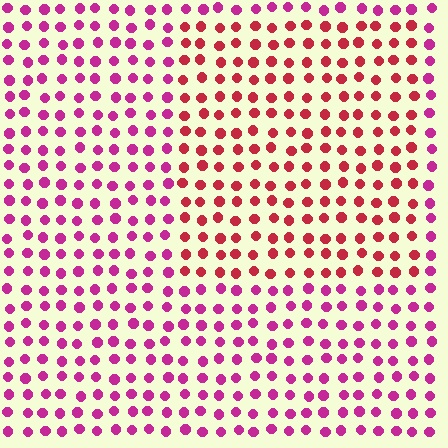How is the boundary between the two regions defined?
The boundary is defined purely by a slight shift in hue (about 34 degrees). Spacing, size, and orientation are identical on both sides.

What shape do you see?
I see a rectangle.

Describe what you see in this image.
The image is filled with small magenta elements in a uniform arrangement. A rectangle-shaped region is visible where the elements are tinted to a slightly different hue, forming a subtle color boundary.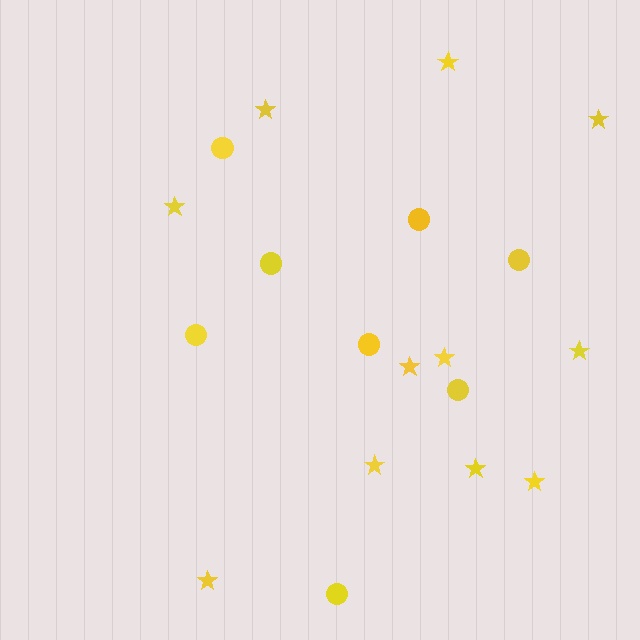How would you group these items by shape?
There are 2 groups: one group of stars (11) and one group of circles (8).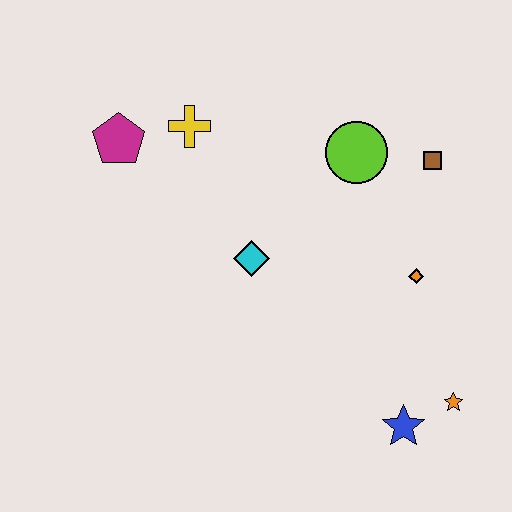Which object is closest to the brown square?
The lime circle is closest to the brown square.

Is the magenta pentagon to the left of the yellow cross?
Yes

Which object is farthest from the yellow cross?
The orange star is farthest from the yellow cross.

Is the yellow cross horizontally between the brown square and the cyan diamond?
No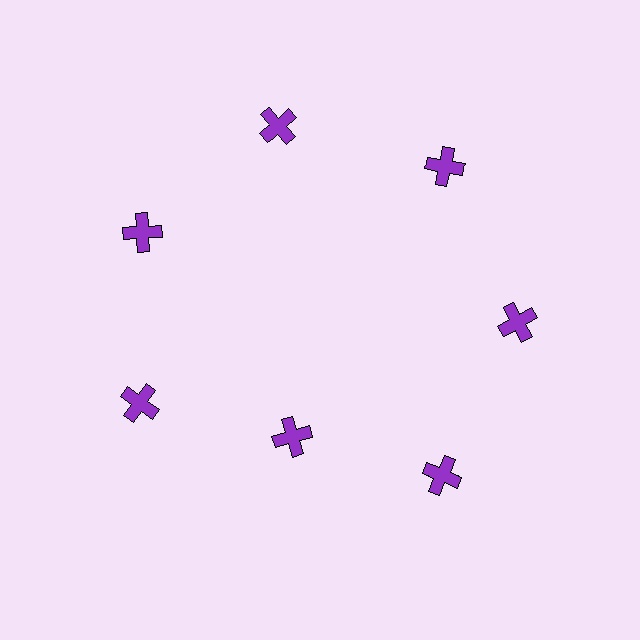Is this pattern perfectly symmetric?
No. The 7 purple crosses are arranged in a ring, but one element near the 6 o'clock position is pulled inward toward the center, breaking the 7-fold rotational symmetry.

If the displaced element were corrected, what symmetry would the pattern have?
It would have 7-fold rotational symmetry — the pattern would map onto itself every 51 degrees.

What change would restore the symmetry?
The symmetry would be restored by moving it outward, back onto the ring so that all 7 crosses sit at equal angles and equal distance from the center.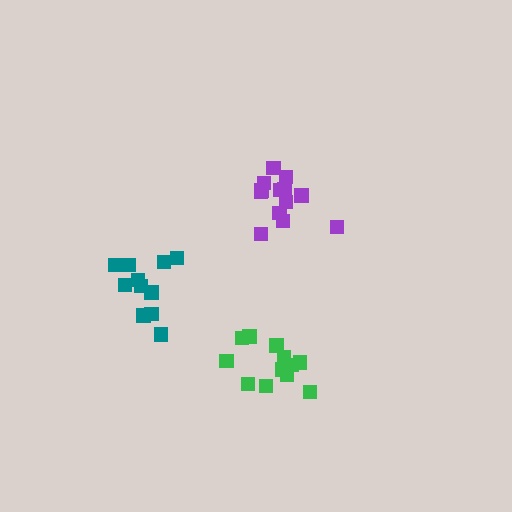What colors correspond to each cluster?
The clusters are colored: purple, teal, green.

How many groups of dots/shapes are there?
There are 3 groups.